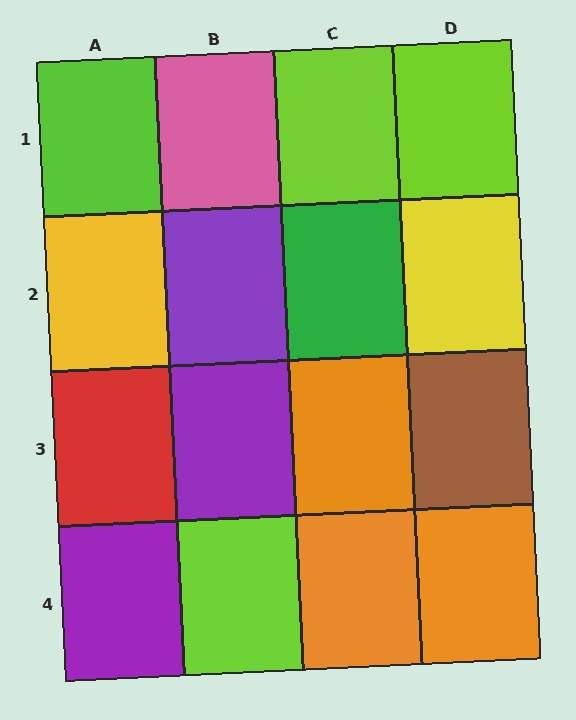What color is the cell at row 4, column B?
Lime.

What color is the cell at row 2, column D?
Yellow.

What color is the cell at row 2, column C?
Green.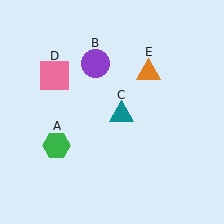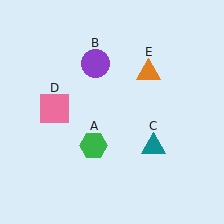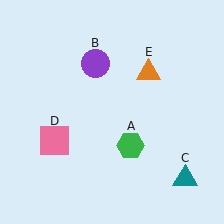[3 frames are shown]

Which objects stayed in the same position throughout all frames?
Purple circle (object B) and orange triangle (object E) remained stationary.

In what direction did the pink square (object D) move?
The pink square (object D) moved down.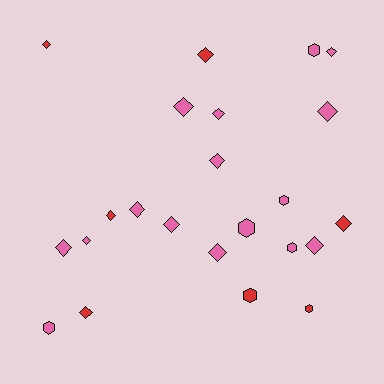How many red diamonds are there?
There are 5 red diamonds.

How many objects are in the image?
There are 23 objects.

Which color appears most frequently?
Pink, with 16 objects.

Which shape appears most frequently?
Diamond, with 16 objects.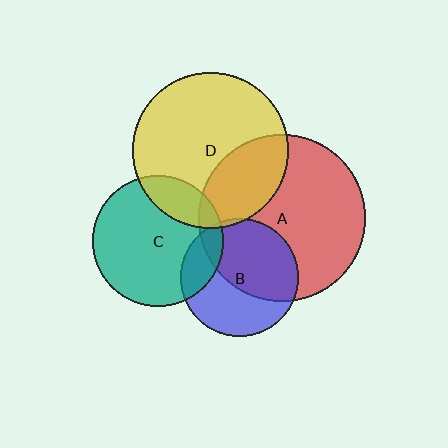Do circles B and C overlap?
Yes.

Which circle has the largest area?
Circle A (red).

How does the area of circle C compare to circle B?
Approximately 1.2 times.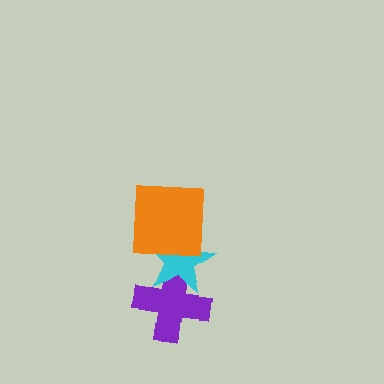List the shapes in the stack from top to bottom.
From top to bottom: the orange square, the cyan star, the purple cross.